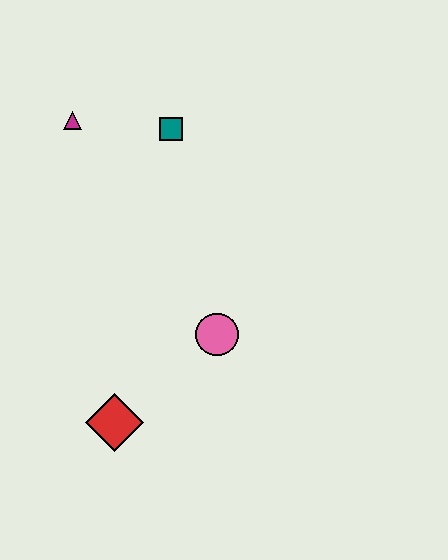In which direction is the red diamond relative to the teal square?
The red diamond is below the teal square.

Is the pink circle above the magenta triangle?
No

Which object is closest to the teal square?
The magenta triangle is closest to the teal square.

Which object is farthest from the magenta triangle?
The red diamond is farthest from the magenta triangle.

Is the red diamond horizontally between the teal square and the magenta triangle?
Yes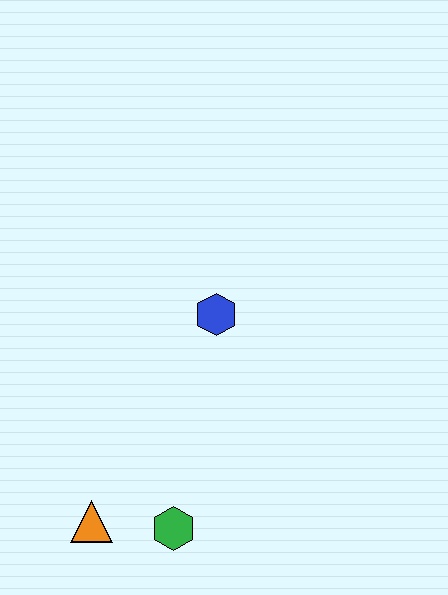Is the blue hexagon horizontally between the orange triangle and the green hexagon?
No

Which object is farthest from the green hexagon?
The blue hexagon is farthest from the green hexagon.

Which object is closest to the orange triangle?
The green hexagon is closest to the orange triangle.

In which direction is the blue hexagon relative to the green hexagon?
The blue hexagon is above the green hexagon.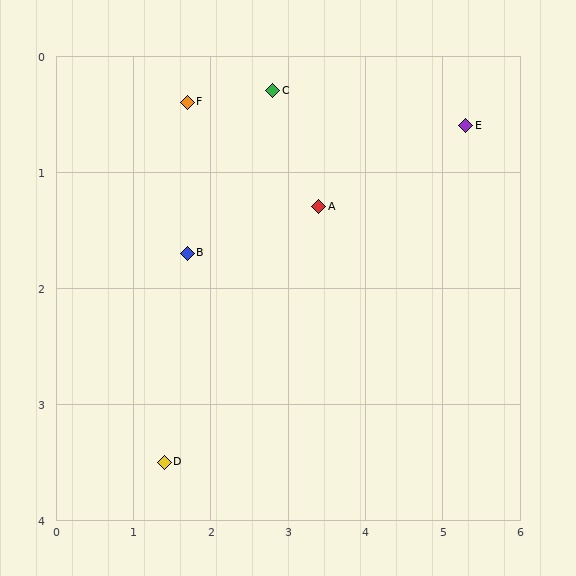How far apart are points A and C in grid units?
Points A and C are about 1.2 grid units apart.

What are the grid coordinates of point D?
Point D is at approximately (1.4, 3.5).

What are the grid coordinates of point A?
Point A is at approximately (3.4, 1.3).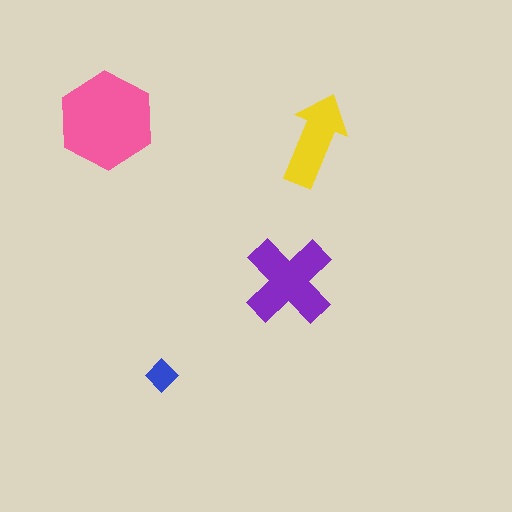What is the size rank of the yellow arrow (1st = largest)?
3rd.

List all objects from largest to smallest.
The pink hexagon, the purple cross, the yellow arrow, the blue diamond.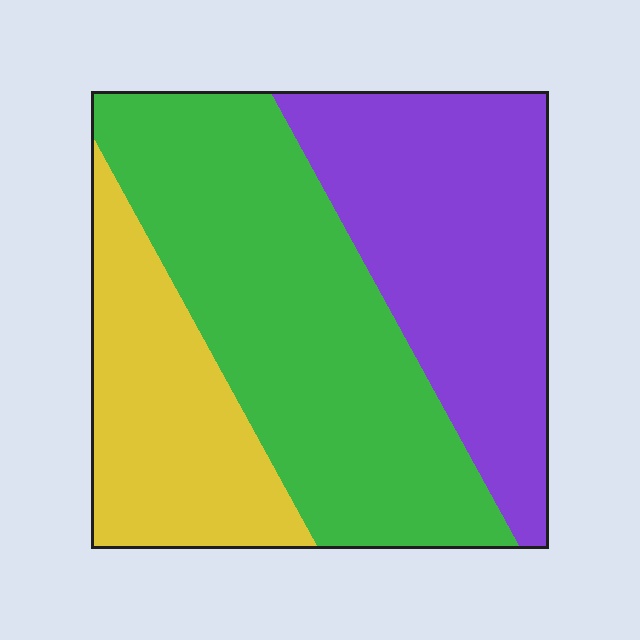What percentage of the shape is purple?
Purple covers roughly 35% of the shape.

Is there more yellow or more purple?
Purple.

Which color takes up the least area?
Yellow, at roughly 25%.